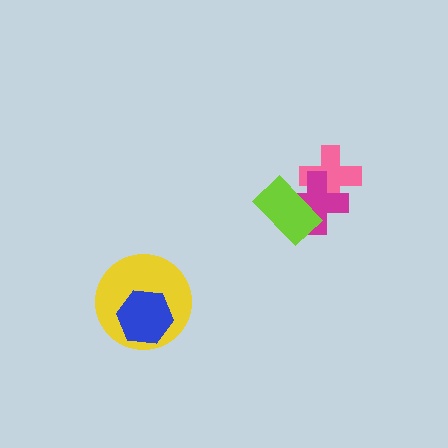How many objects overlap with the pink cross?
2 objects overlap with the pink cross.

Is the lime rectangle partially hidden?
No, no other shape covers it.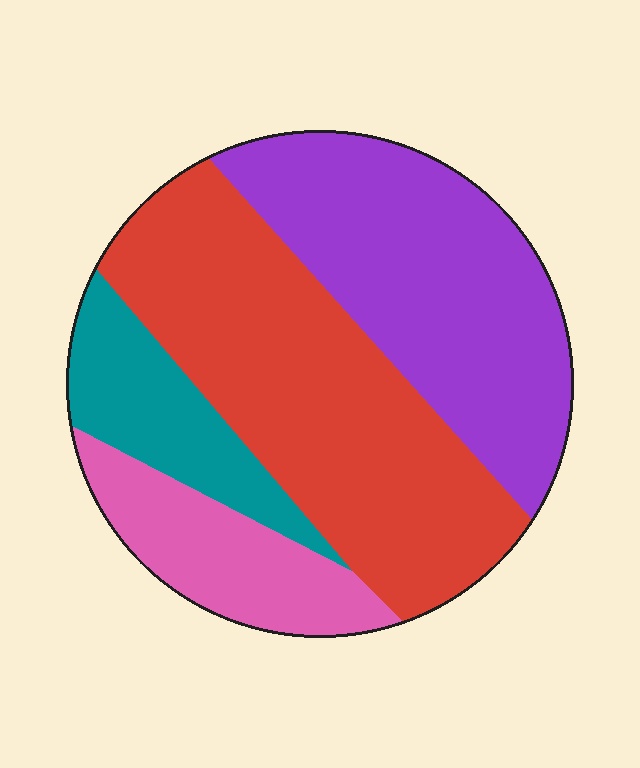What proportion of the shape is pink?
Pink covers around 15% of the shape.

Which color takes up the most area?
Red, at roughly 40%.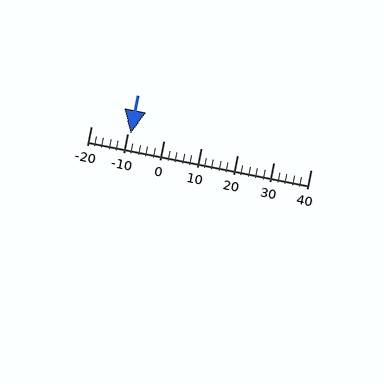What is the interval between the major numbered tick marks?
The major tick marks are spaced 10 units apart.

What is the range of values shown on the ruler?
The ruler shows values from -20 to 40.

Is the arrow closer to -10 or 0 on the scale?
The arrow is closer to -10.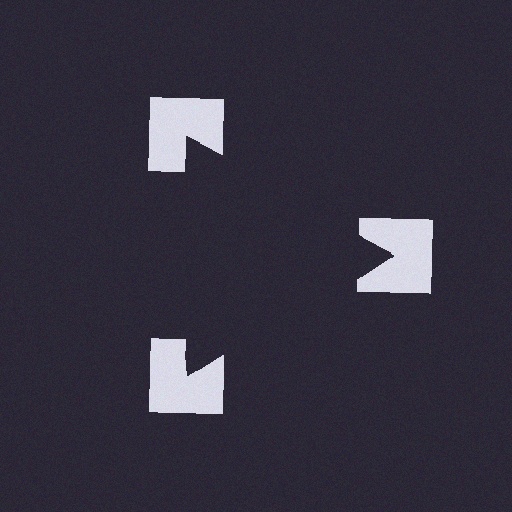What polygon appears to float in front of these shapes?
An illusory triangle — its edges are inferred from the aligned wedge cuts in the notched squares, not physically drawn.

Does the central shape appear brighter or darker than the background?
It typically appears slightly darker than the background, even though no actual brightness change is drawn.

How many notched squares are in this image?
There are 3 — one at each vertex of the illusory triangle.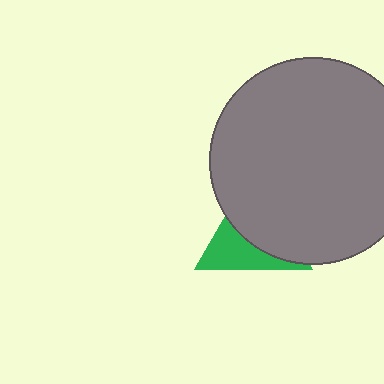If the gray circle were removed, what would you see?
You would see the complete green triangle.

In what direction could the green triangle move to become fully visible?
The green triangle could move toward the lower-left. That would shift it out from behind the gray circle entirely.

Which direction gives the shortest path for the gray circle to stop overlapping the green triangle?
Moving toward the upper-right gives the shortest separation.